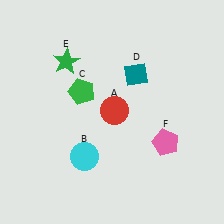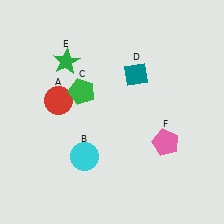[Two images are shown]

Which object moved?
The red circle (A) moved left.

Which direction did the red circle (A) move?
The red circle (A) moved left.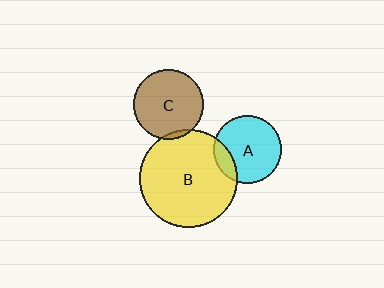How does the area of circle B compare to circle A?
Approximately 2.1 times.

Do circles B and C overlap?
Yes.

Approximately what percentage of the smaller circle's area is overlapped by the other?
Approximately 5%.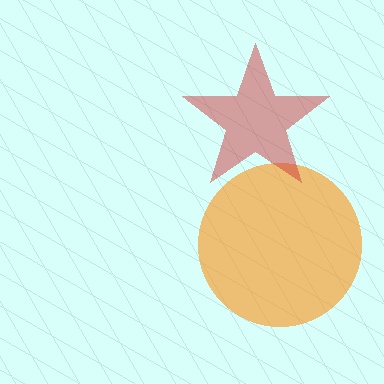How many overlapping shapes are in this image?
There are 2 overlapping shapes in the image.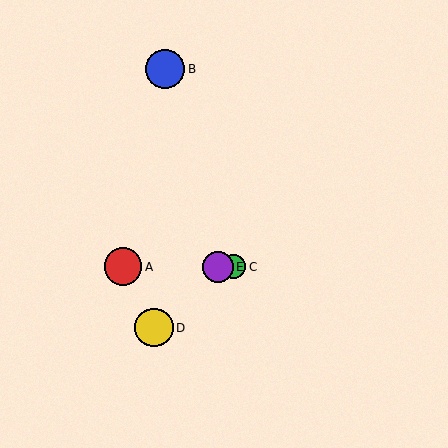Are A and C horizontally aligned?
Yes, both are at y≈267.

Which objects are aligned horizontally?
Objects A, C, E are aligned horizontally.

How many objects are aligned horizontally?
3 objects (A, C, E) are aligned horizontally.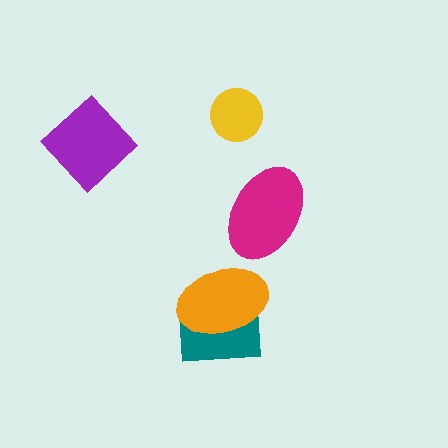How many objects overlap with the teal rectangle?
1 object overlaps with the teal rectangle.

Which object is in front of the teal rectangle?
The orange ellipse is in front of the teal rectangle.